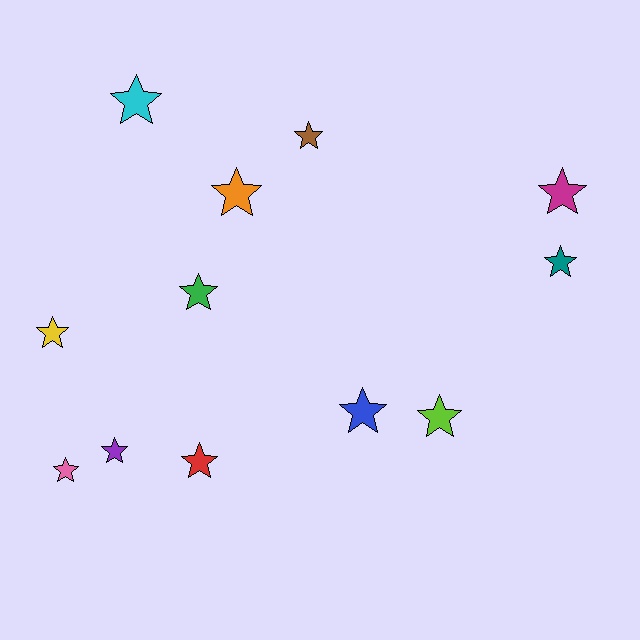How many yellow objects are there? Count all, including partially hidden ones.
There is 1 yellow object.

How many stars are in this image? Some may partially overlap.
There are 12 stars.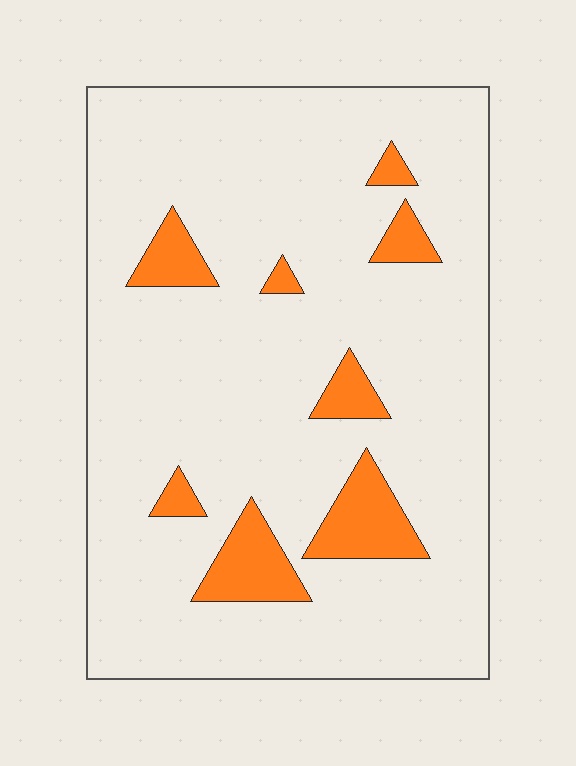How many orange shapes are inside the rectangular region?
8.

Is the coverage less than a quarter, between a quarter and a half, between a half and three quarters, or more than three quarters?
Less than a quarter.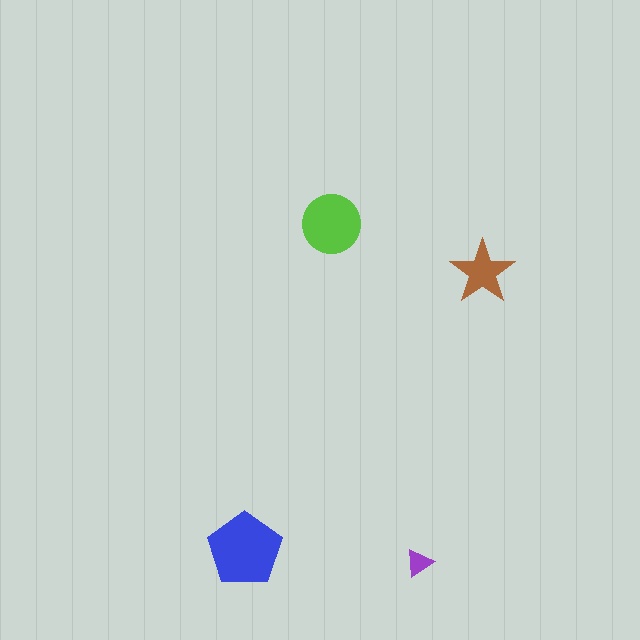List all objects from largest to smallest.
The blue pentagon, the lime circle, the brown star, the purple triangle.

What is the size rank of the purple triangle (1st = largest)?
4th.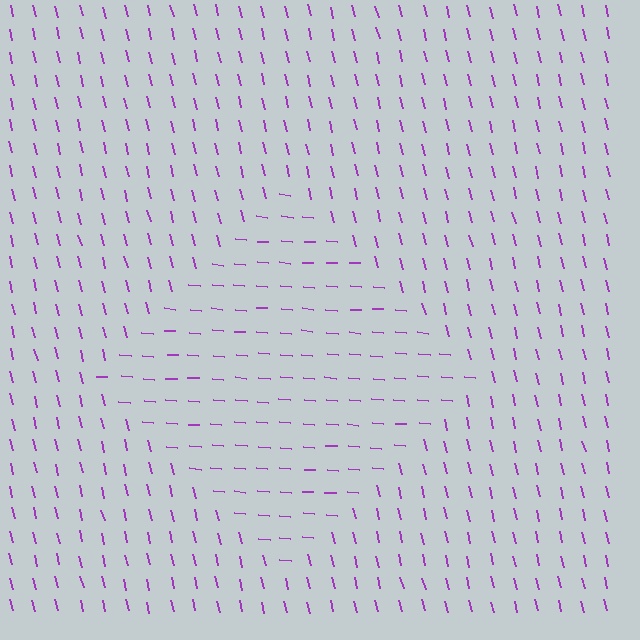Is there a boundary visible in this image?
Yes, there is a texture boundary formed by a change in line orientation.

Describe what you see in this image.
The image is filled with small purple line segments. A diamond region in the image has lines oriented differently from the surrounding lines, creating a visible texture boundary.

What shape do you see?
I see a diamond.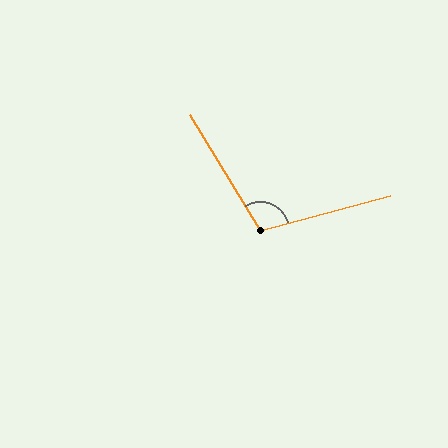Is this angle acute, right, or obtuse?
It is obtuse.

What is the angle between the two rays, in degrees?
Approximately 106 degrees.